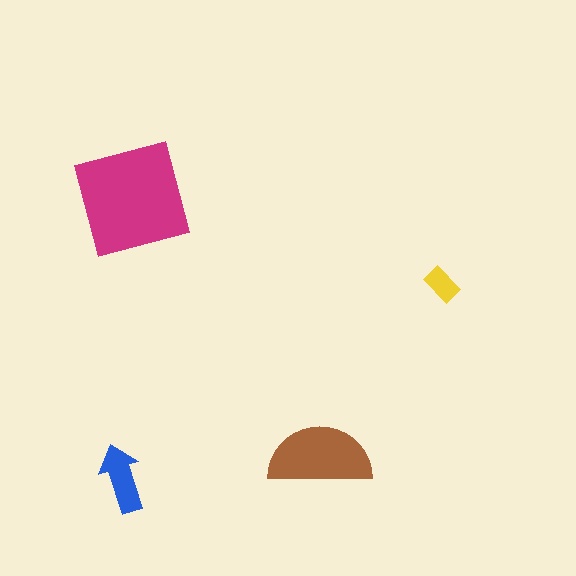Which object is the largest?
The magenta square.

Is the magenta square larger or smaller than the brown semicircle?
Larger.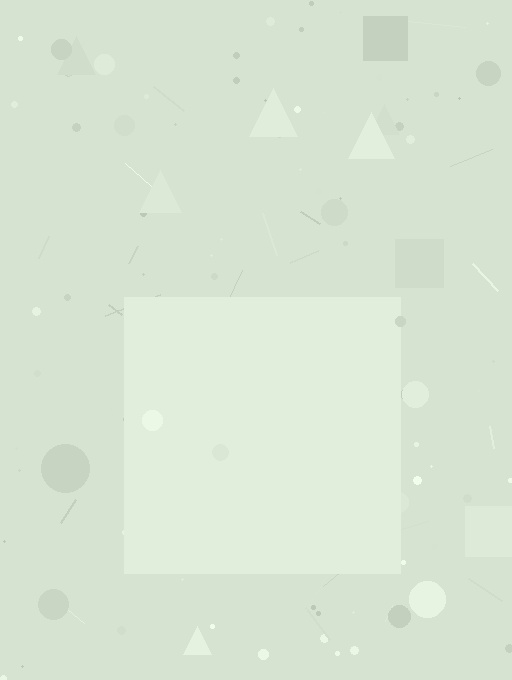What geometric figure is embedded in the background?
A square is embedded in the background.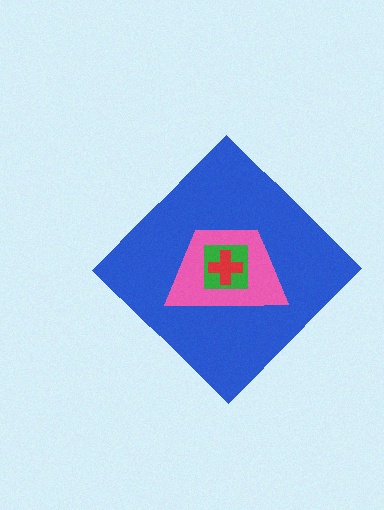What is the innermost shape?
The red cross.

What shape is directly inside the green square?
The red cross.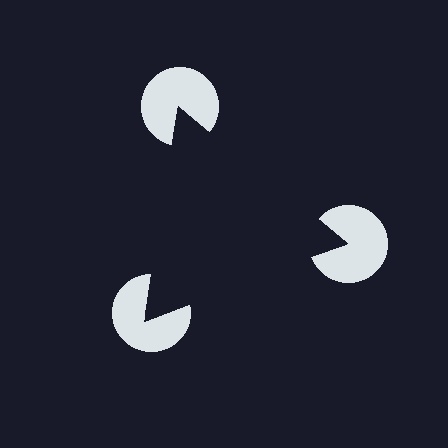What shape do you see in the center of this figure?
An illusory triangle — its edges are inferred from the aligned wedge cuts in the pac-man discs, not physically drawn.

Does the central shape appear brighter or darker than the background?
It typically appears slightly darker than the background, even though no actual brightness change is drawn.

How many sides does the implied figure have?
3 sides.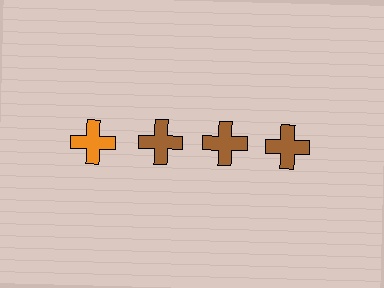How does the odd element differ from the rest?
It has a different color: orange instead of brown.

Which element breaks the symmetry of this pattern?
The orange cross in the top row, leftmost column breaks the symmetry. All other shapes are brown crosses.